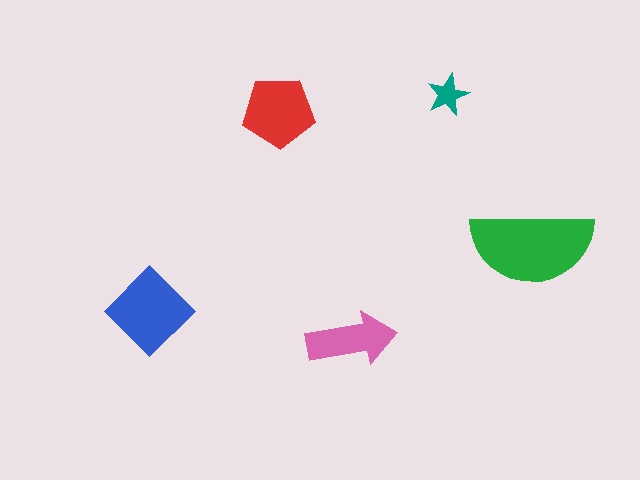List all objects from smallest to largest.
The teal star, the pink arrow, the red pentagon, the blue diamond, the green semicircle.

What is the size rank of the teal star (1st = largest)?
5th.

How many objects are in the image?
There are 5 objects in the image.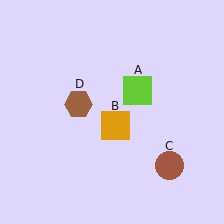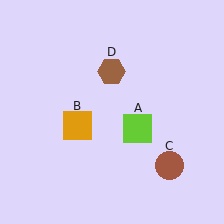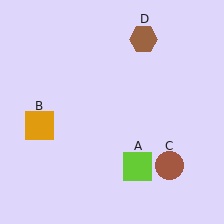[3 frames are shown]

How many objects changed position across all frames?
3 objects changed position: lime square (object A), orange square (object B), brown hexagon (object D).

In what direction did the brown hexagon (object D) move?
The brown hexagon (object D) moved up and to the right.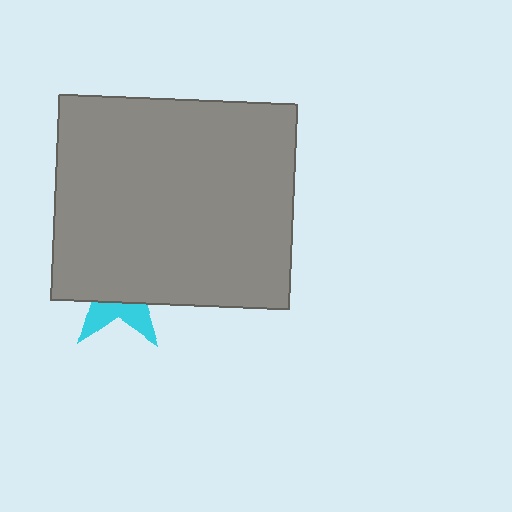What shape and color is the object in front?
The object in front is a gray rectangle.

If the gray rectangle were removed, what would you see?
You would see the complete cyan star.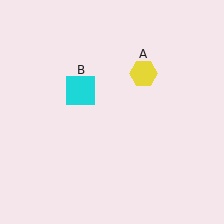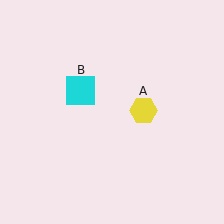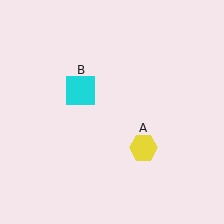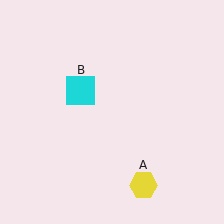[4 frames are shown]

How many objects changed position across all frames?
1 object changed position: yellow hexagon (object A).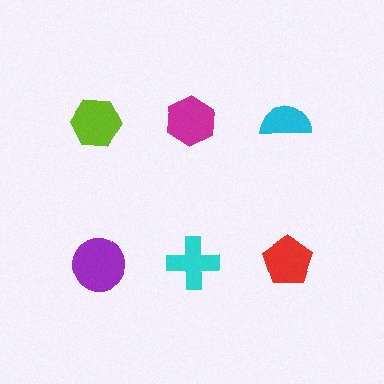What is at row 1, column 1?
A lime hexagon.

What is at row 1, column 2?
A magenta hexagon.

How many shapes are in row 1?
3 shapes.